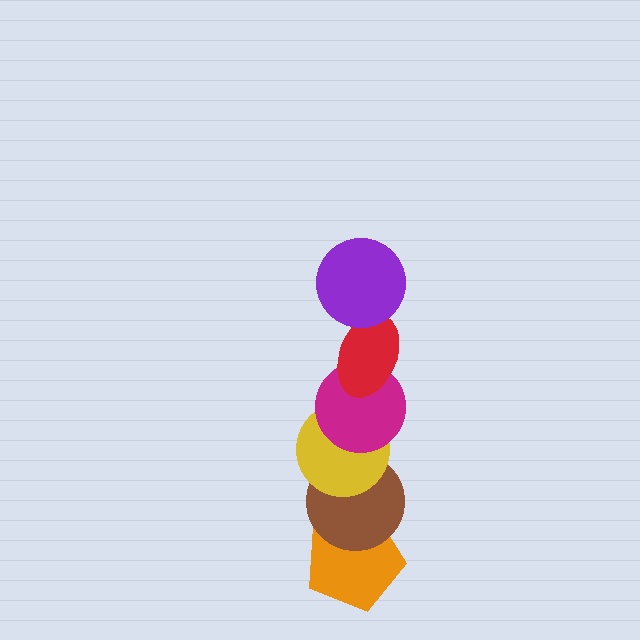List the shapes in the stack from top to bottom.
From top to bottom: the purple circle, the red ellipse, the magenta circle, the yellow circle, the brown circle, the orange pentagon.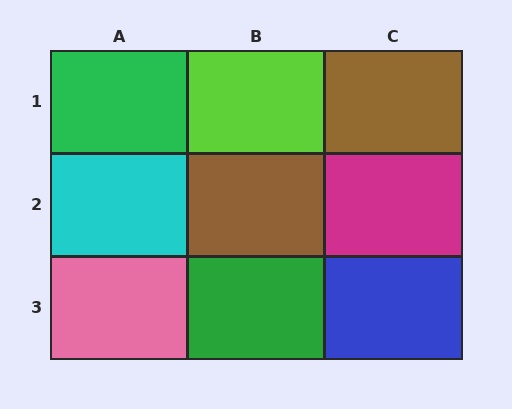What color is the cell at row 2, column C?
Magenta.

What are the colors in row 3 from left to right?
Pink, green, blue.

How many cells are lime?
1 cell is lime.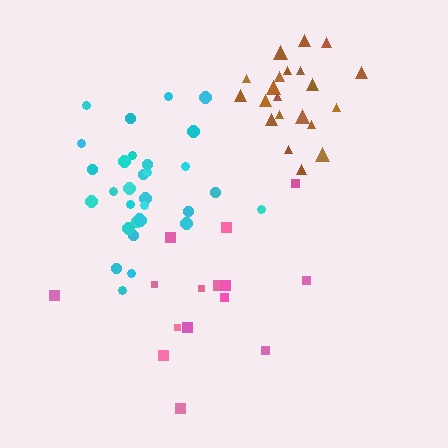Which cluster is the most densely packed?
Brown.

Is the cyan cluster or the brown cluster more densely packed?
Brown.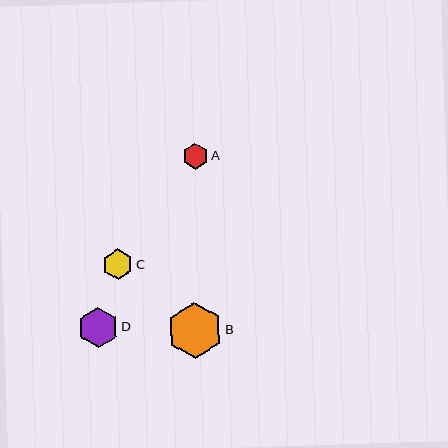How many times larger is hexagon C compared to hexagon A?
Hexagon C is approximately 1.2 times the size of hexagon A.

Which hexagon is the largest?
Hexagon B is the largest with a size of approximately 56 pixels.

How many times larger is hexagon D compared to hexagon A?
Hexagon D is approximately 1.6 times the size of hexagon A.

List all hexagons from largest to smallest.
From largest to smallest: B, D, C, A.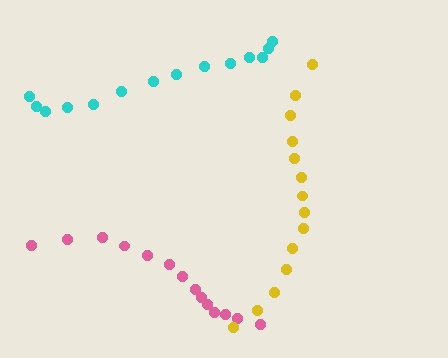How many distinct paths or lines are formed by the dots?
There are 3 distinct paths.